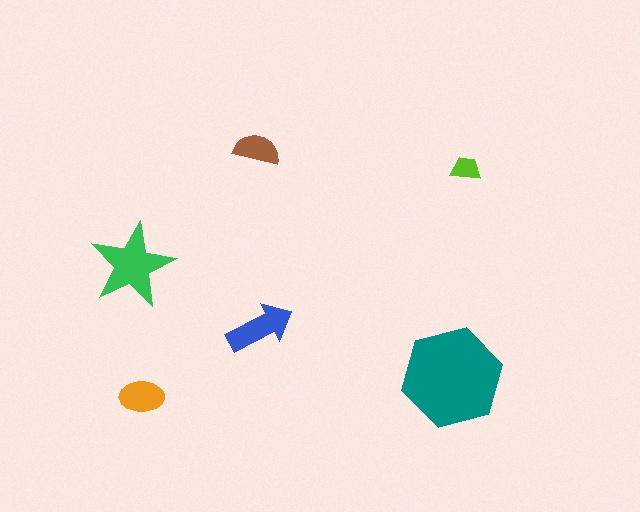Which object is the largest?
The teal hexagon.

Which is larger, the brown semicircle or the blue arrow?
The blue arrow.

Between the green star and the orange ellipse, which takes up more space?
The green star.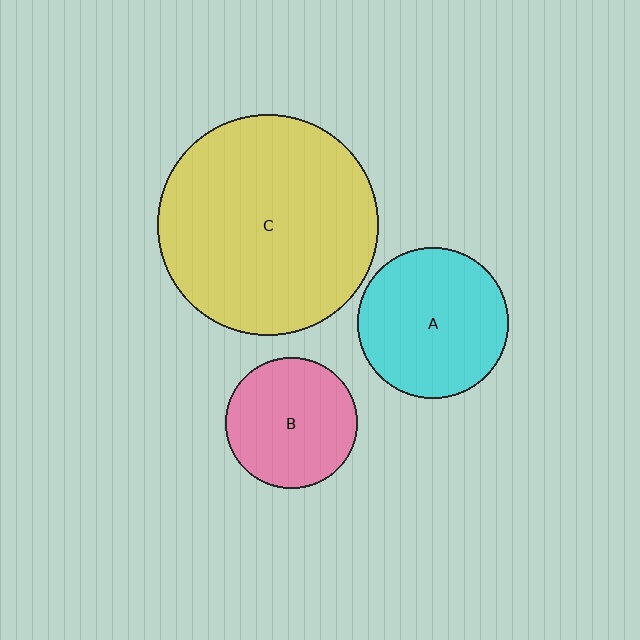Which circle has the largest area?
Circle C (yellow).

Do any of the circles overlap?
No, none of the circles overlap.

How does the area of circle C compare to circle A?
Approximately 2.2 times.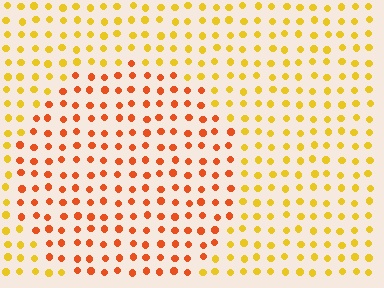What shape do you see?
I see a circle.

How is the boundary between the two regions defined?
The boundary is defined purely by a slight shift in hue (about 36 degrees). Spacing, size, and orientation are identical on both sides.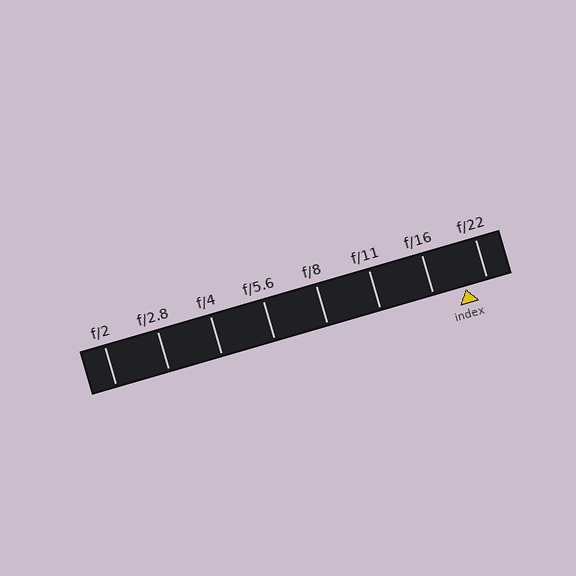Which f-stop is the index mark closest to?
The index mark is closest to f/22.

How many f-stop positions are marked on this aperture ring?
There are 8 f-stop positions marked.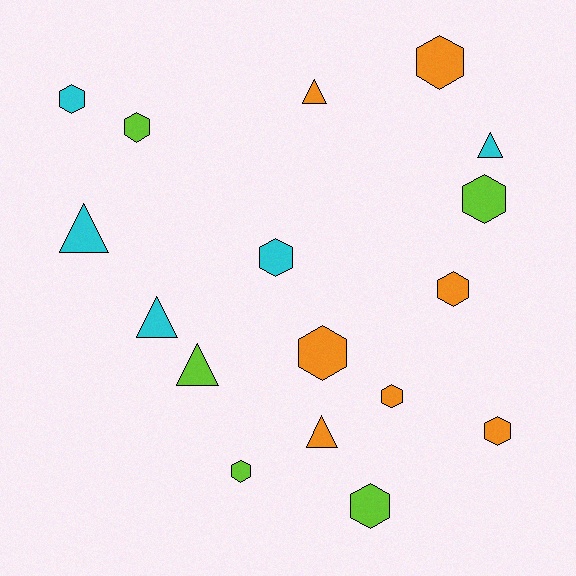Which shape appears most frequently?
Hexagon, with 11 objects.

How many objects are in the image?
There are 17 objects.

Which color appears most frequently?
Orange, with 7 objects.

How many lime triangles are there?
There is 1 lime triangle.